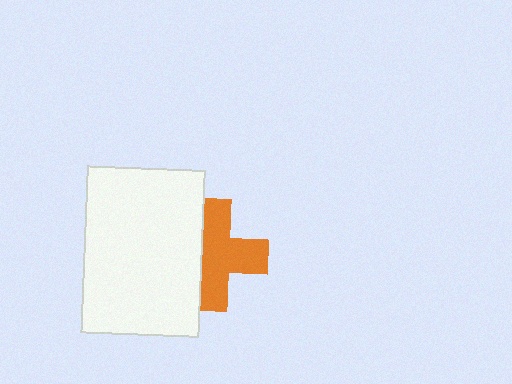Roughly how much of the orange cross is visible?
Most of it is visible (roughly 66%).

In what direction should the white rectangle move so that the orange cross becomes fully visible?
The white rectangle should move left. That is the shortest direction to clear the overlap and leave the orange cross fully visible.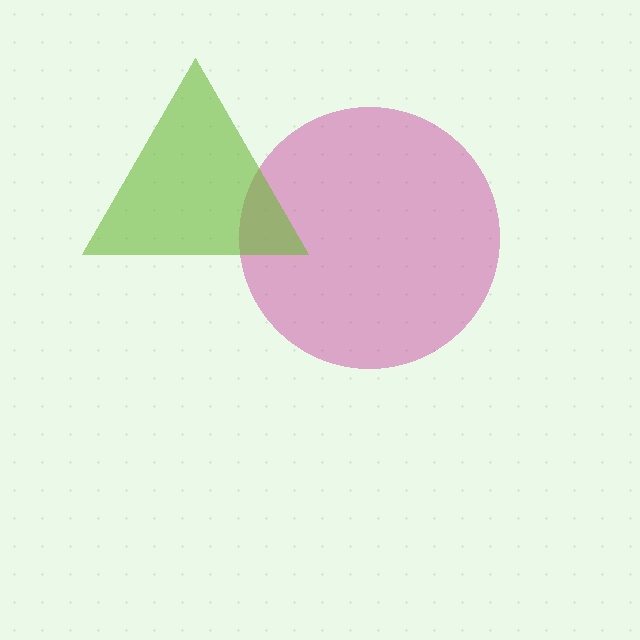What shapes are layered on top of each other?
The layered shapes are: a magenta circle, a lime triangle.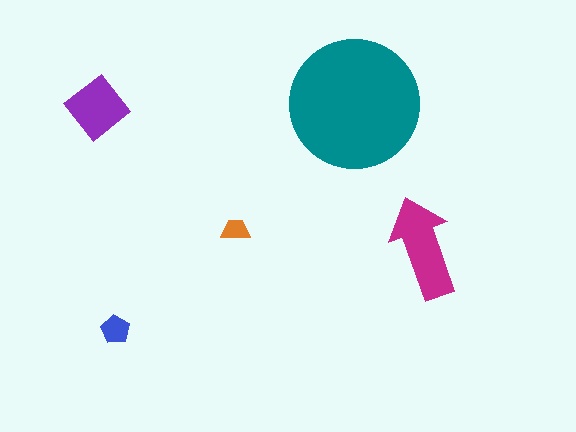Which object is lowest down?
The blue pentagon is bottommost.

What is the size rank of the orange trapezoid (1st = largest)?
5th.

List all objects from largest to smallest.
The teal circle, the magenta arrow, the purple diamond, the blue pentagon, the orange trapezoid.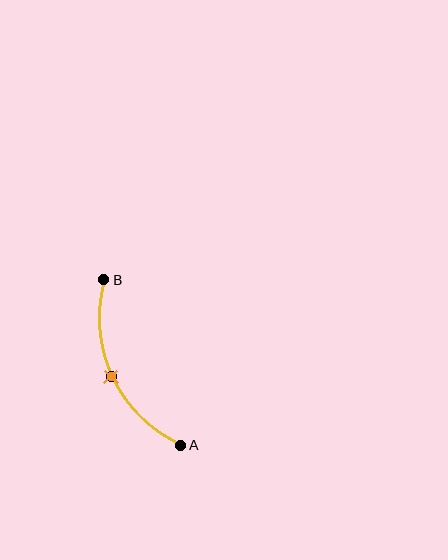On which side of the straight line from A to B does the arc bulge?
The arc bulges to the left of the straight line connecting A and B.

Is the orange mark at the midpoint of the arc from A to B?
Yes. The orange mark lies on the arc at equal arc-length from both A and B — it is the arc midpoint.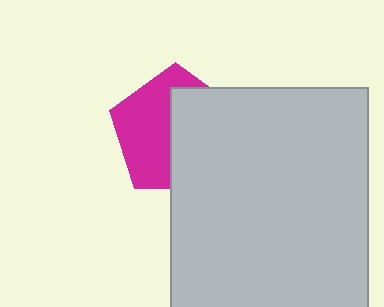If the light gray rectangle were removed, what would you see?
You would see the complete magenta pentagon.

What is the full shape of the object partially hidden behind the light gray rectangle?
The partially hidden object is a magenta pentagon.